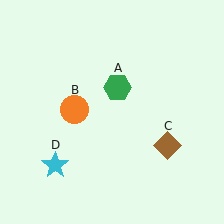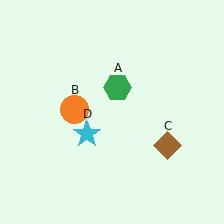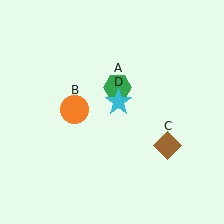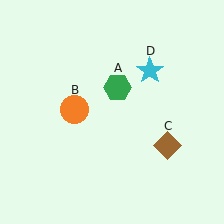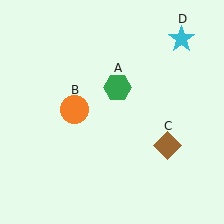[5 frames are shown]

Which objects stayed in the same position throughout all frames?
Green hexagon (object A) and orange circle (object B) and brown diamond (object C) remained stationary.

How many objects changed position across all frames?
1 object changed position: cyan star (object D).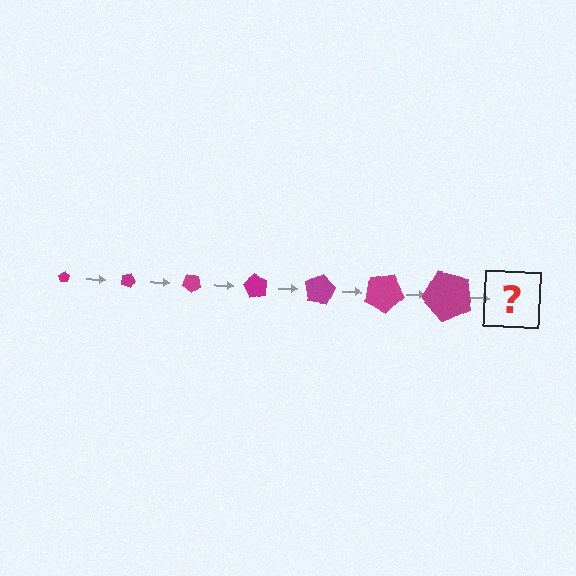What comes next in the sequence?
The next element should be a pentagon, larger than the previous one and rotated 140 degrees from the start.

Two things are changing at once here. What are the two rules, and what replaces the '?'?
The two rules are that the pentagon grows larger each step and it rotates 20 degrees each step. The '?' should be a pentagon, larger than the previous one and rotated 140 degrees from the start.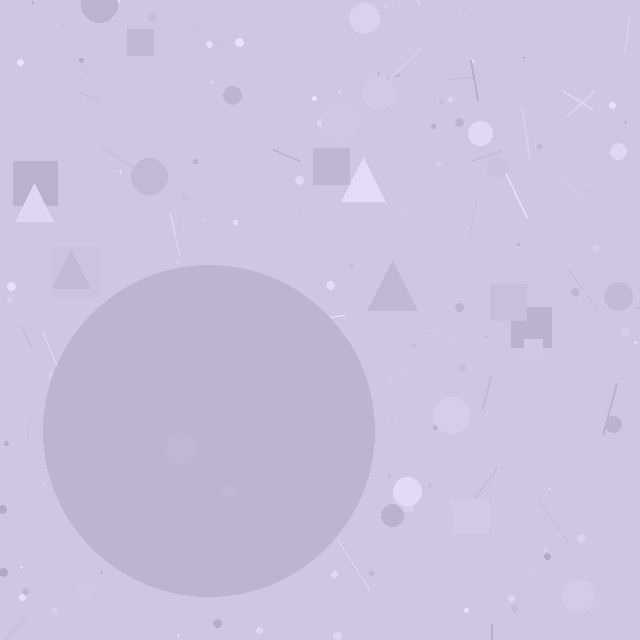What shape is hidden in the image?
A circle is hidden in the image.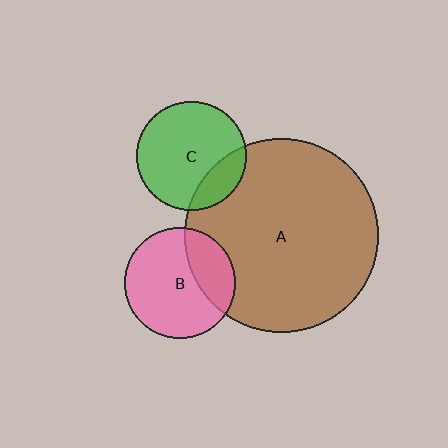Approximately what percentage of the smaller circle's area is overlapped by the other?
Approximately 20%.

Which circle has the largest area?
Circle A (brown).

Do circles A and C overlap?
Yes.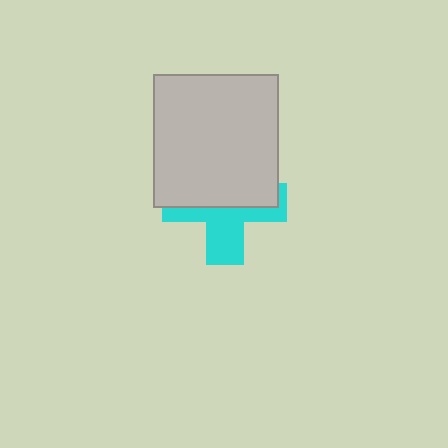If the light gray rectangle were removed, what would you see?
You would see the complete cyan cross.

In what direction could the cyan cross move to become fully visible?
The cyan cross could move down. That would shift it out from behind the light gray rectangle entirely.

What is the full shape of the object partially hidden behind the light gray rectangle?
The partially hidden object is a cyan cross.